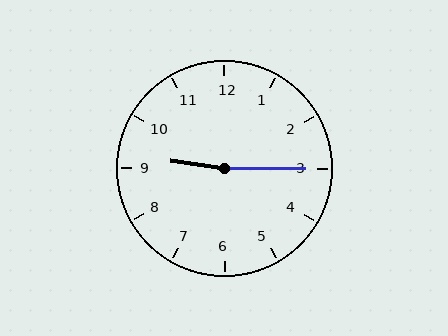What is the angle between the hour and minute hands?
Approximately 172 degrees.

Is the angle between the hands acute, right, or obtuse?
It is obtuse.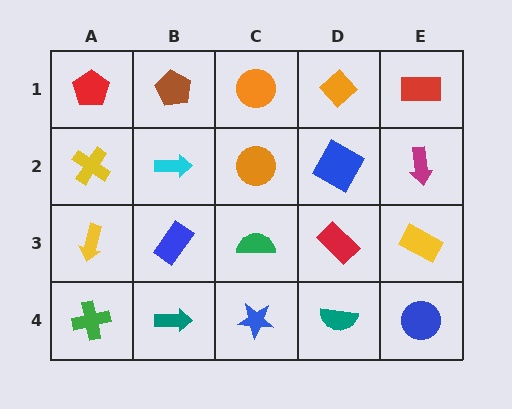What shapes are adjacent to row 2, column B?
A brown pentagon (row 1, column B), a blue rectangle (row 3, column B), a yellow cross (row 2, column A), an orange circle (row 2, column C).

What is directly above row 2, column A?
A red pentagon.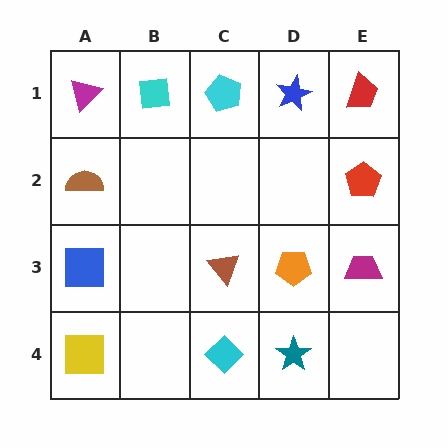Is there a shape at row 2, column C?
No, that cell is empty.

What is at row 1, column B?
A cyan square.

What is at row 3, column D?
An orange pentagon.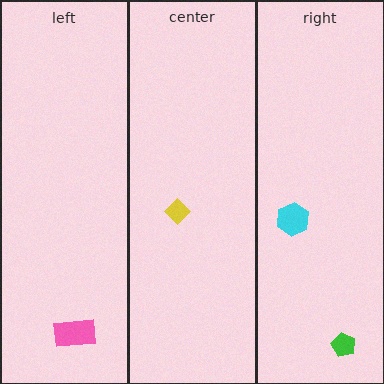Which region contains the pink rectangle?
The left region.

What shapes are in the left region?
The pink rectangle.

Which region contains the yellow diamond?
The center region.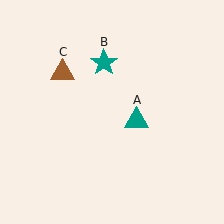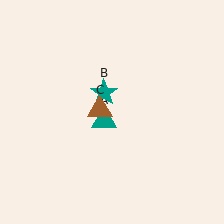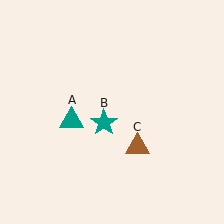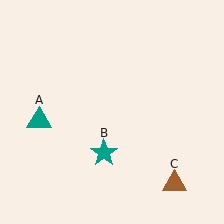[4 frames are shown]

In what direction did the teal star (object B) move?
The teal star (object B) moved down.